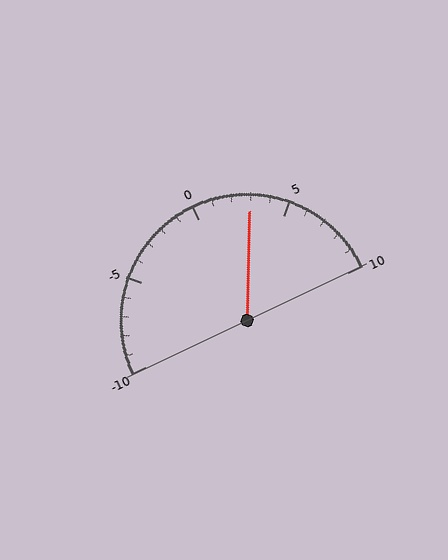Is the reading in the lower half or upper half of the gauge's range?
The reading is in the upper half of the range (-10 to 10).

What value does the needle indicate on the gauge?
The needle indicates approximately 3.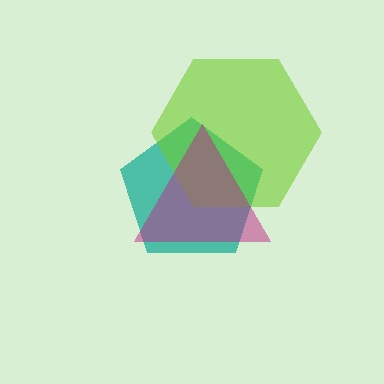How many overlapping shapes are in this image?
There are 3 overlapping shapes in the image.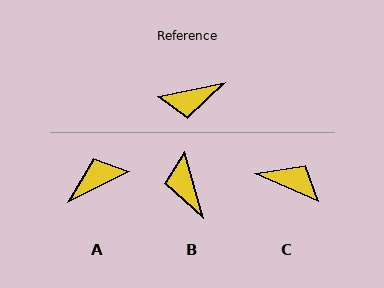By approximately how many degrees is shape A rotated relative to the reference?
Approximately 164 degrees clockwise.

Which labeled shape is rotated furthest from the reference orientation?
A, about 164 degrees away.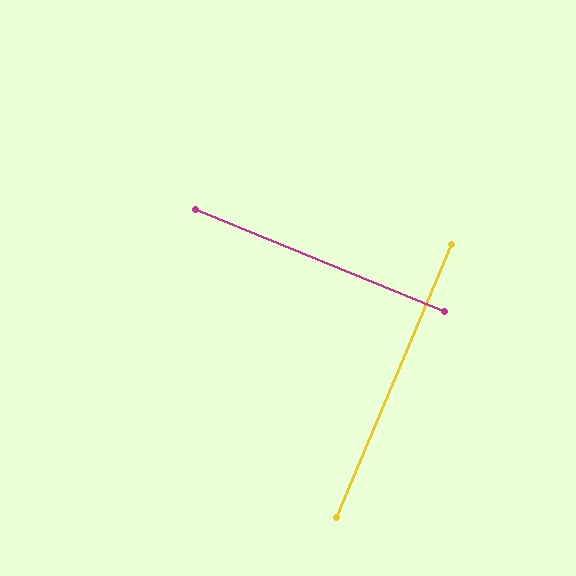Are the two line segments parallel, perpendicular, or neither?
Perpendicular — they meet at approximately 90°.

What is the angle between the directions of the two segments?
Approximately 90 degrees.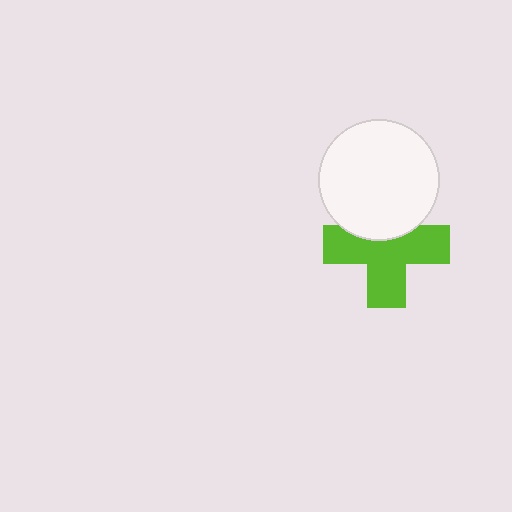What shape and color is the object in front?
The object in front is a white circle.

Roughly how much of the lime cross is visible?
Most of it is visible (roughly 69%).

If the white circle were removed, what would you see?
You would see the complete lime cross.